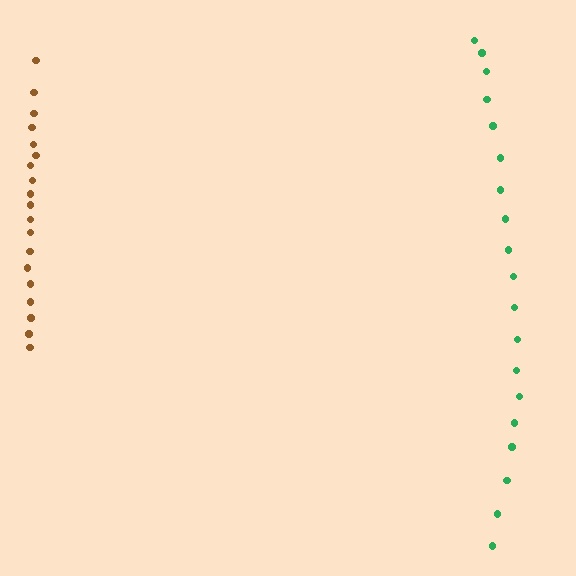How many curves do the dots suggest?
There are 2 distinct paths.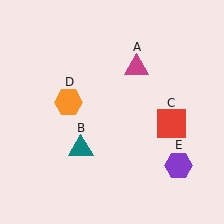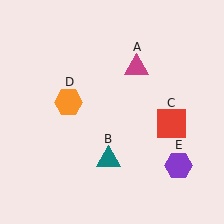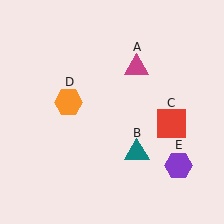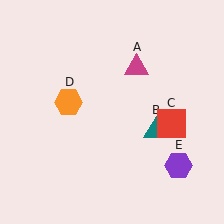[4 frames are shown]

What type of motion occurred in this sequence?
The teal triangle (object B) rotated counterclockwise around the center of the scene.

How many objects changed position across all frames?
1 object changed position: teal triangle (object B).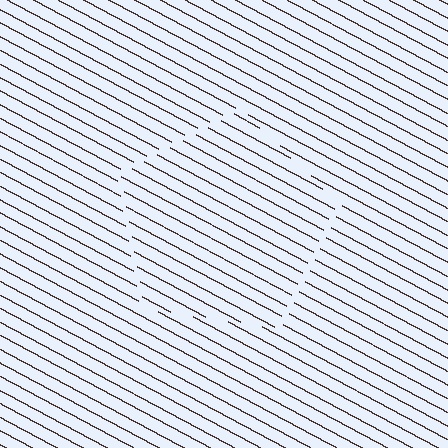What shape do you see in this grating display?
An illusory pentagon. The interior of the shape contains the same grating, shifted by half a period — the contour is defined by the phase discontinuity where line-ends from the inner and outer gratings abut.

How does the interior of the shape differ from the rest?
The interior of the shape contains the same grating, shifted by half a period — the contour is defined by the phase discontinuity where line-ends from the inner and outer gratings abut.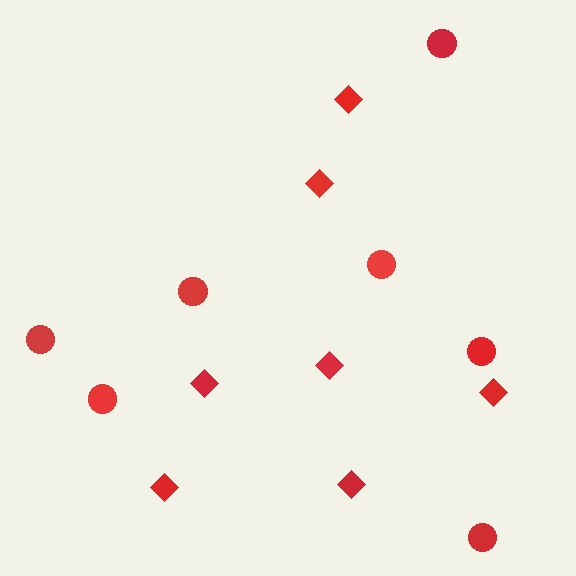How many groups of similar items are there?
There are 2 groups: one group of diamonds (7) and one group of circles (7).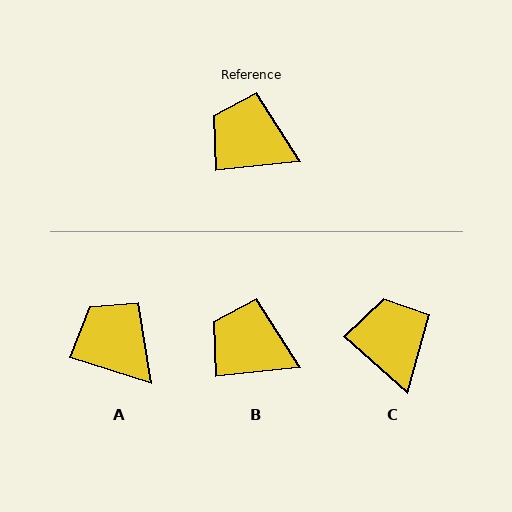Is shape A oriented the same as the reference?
No, it is off by about 24 degrees.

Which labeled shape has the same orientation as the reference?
B.